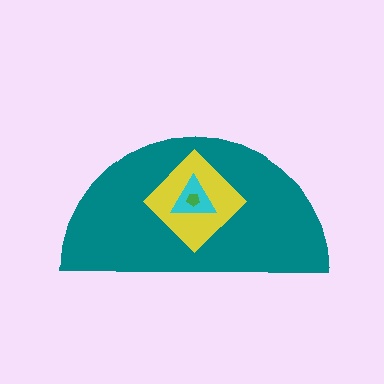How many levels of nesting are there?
4.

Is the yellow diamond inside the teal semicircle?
Yes.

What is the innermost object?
The green pentagon.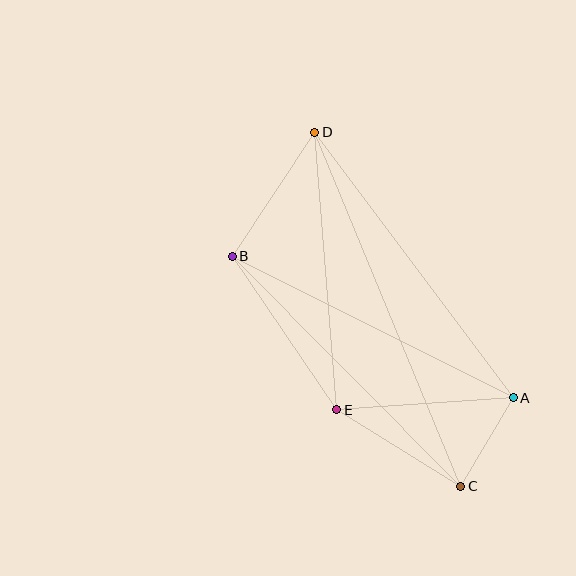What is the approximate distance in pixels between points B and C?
The distance between B and C is approximately 324 pixels.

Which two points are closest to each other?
Points A and C are closest to each other.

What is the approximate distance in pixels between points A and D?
The distance between A and D is approximately 332 pixels.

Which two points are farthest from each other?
Points C and D are farthest from each other.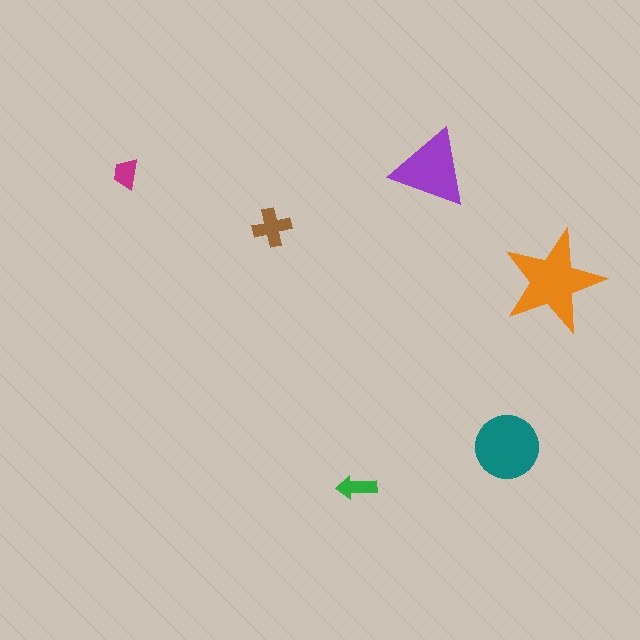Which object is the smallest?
The magenta trapezoid.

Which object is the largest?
The orange star.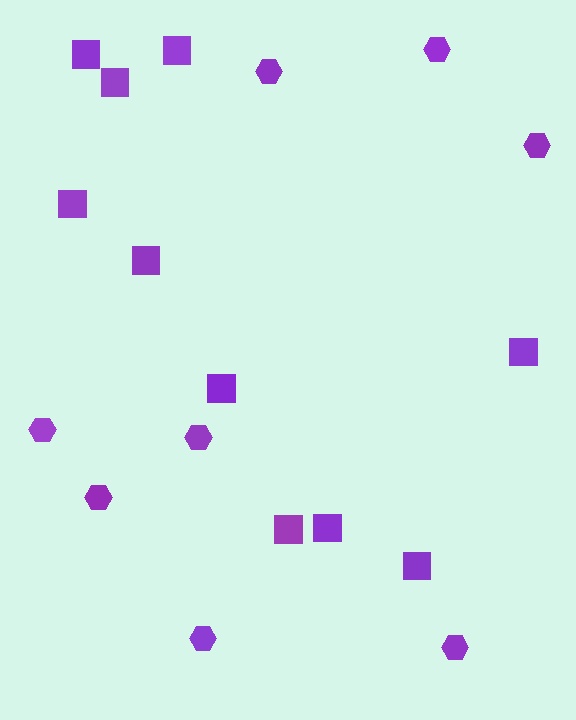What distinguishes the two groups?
There are 2 groups: one group of hexagons (8) and one group of squares (10).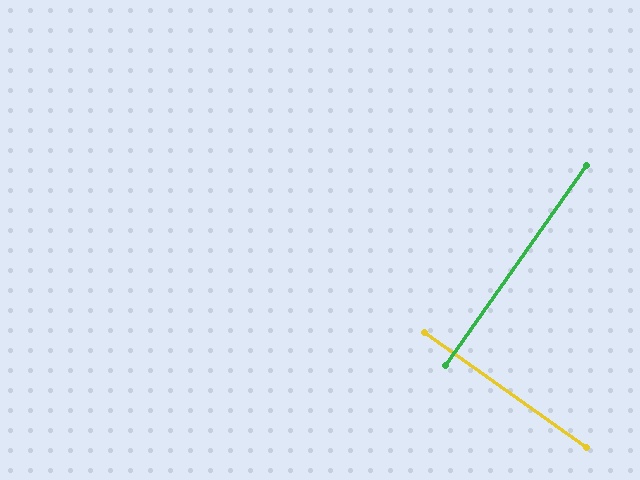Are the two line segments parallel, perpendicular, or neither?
Perpendicular — they meet at approximately 90°.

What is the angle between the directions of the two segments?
Approximately 90 degrees.